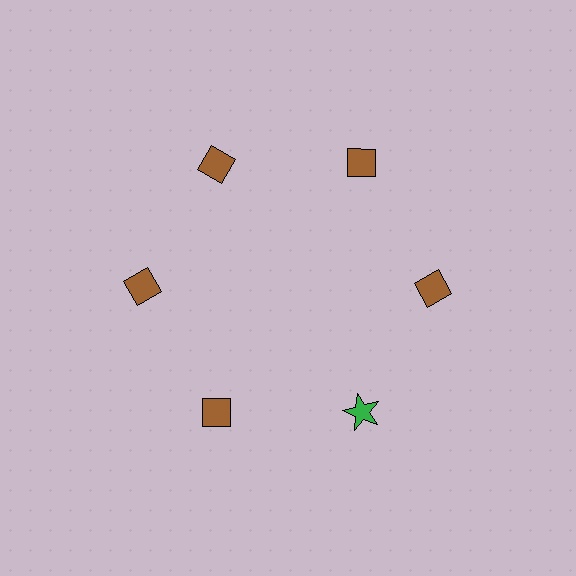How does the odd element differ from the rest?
It differs in both color (green instead of brown) and shape (star instead of diamond).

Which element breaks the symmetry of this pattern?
The green star at roughly the 5 o'clock position breaks the symmetry. All other shapes are brown diamonds.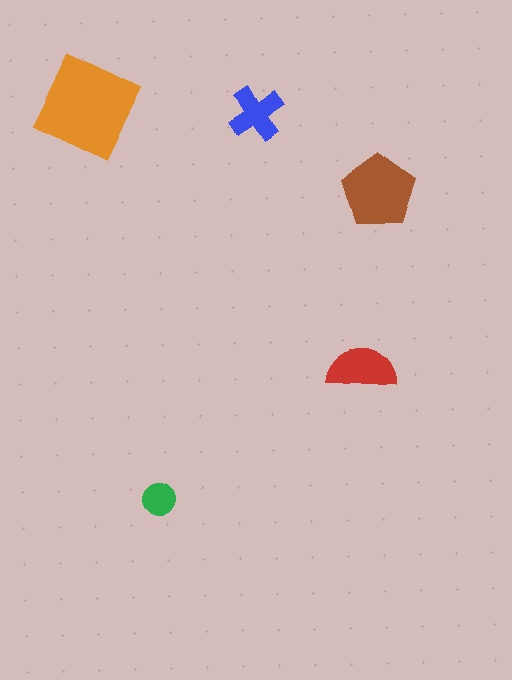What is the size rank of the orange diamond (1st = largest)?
1st.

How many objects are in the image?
There are 5 objects in the image.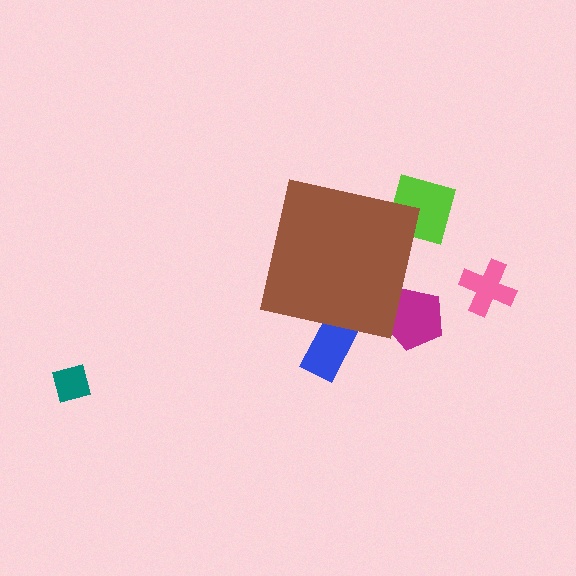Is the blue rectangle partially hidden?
Yes, the blue rectangle is partially hidden behind the brown square.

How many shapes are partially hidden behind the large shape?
3 shapes are partially hidden.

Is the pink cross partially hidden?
No, the pink cross is fully visible.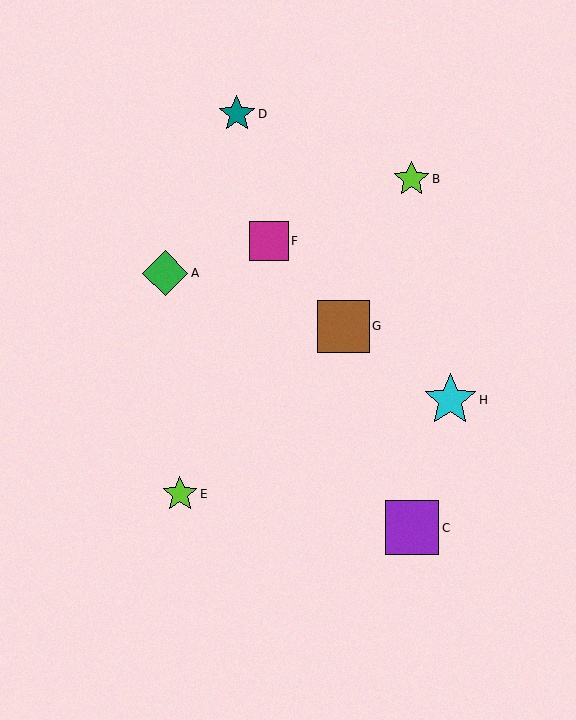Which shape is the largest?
The purple square (labeled C) is the largest.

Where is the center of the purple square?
The center of the purple square is at (412, 528).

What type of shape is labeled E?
Shape E is a lime star.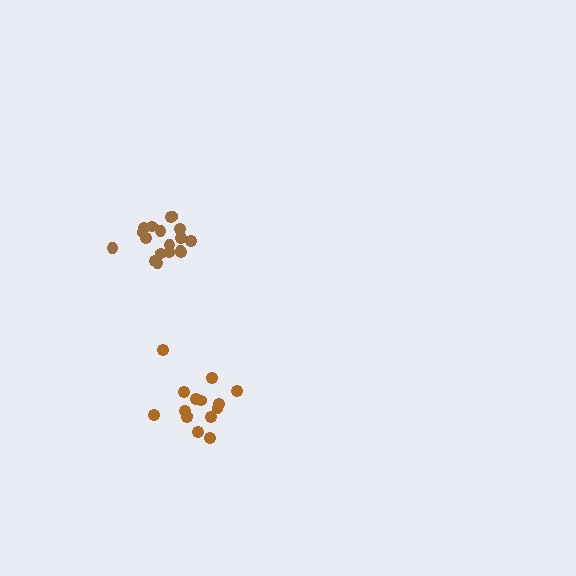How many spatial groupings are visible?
There are 2 spatial groupings.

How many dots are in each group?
Group 1: 15 dots, Group 2: 18 dots (33 total).